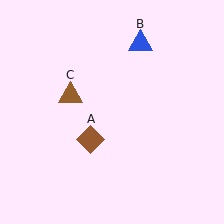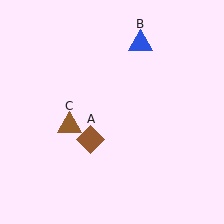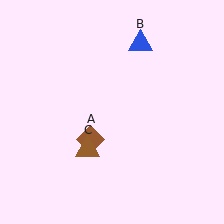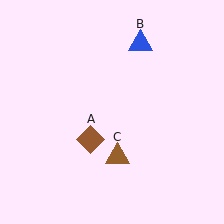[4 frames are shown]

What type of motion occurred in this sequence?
The brown triangle (object C) rotated counterclockwise around the center of the scene.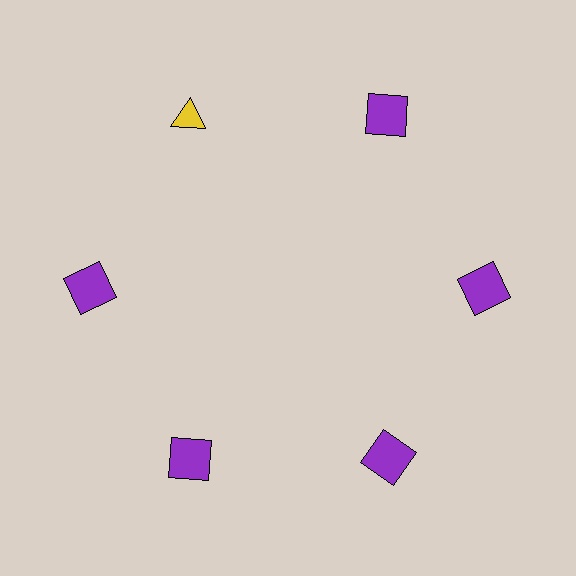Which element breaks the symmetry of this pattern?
The yellow triangle at roughly the 11 o'clock position breaks the symmetry. All other shapes are purple squares.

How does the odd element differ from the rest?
It differs in both color (yellow instead of purple) and shape (triangle instead of square).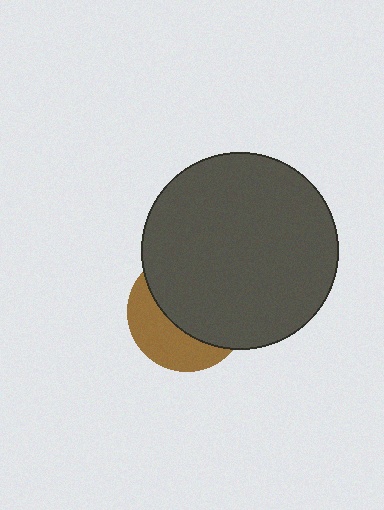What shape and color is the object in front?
The object in front is a dark gray circle.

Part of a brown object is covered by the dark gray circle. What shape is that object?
It is a circle.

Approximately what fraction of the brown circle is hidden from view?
Roughly 63% of the brown circle is hidden behind the dark gray circle.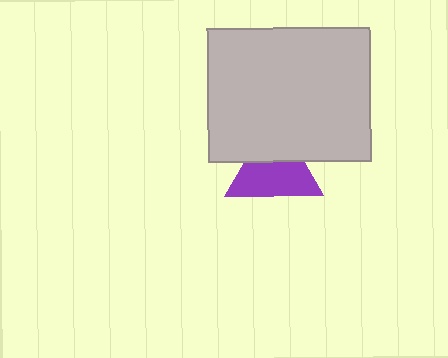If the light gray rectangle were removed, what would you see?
You would see the complete purple triangle.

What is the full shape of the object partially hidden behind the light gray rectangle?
The partially hidden object is a purple triangle.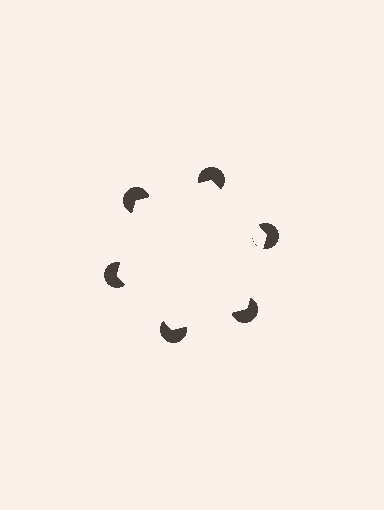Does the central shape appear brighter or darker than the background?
It typically appears slightly brighter than the background, even though no actual brightness change is drawn.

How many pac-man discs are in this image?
There are 6 — one at each vertex of the illusory hexagon.